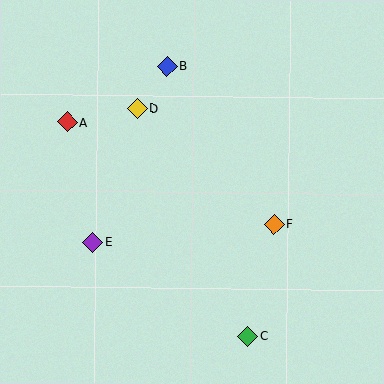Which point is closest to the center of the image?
Point F at (274, 224) is closest to the center.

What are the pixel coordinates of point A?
Point A is at (67, 122).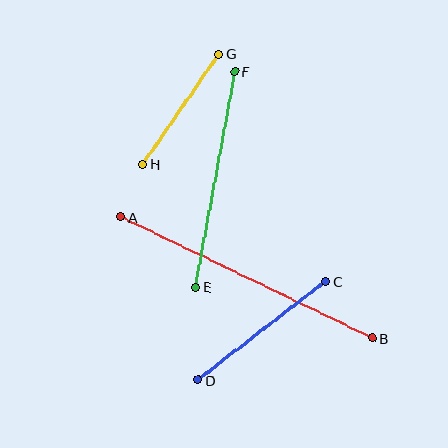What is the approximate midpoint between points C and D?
The midpoint is at approximately (262, 331) pixels.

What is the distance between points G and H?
The distance is approximately 134 pixels.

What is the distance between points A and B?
The distance is approximately 279 pixels.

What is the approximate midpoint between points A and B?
The midpoint is at approximately (247, 278) pixels.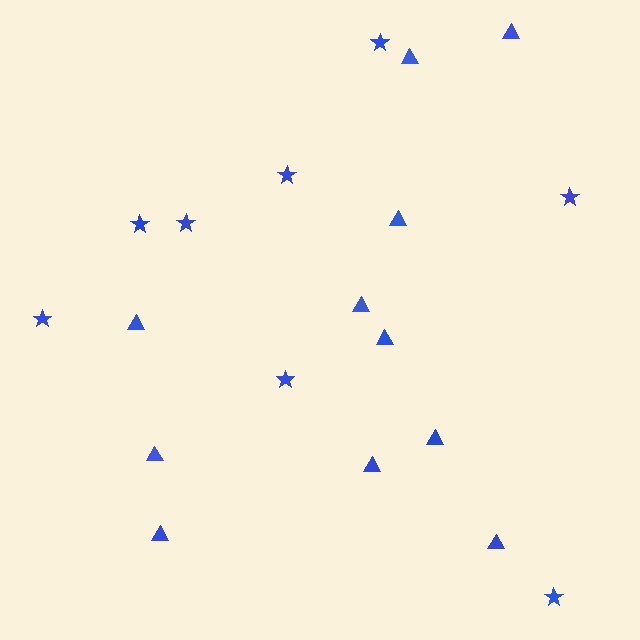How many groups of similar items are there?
There are 2 groups: one group of stars (8) and one group of triangles (11).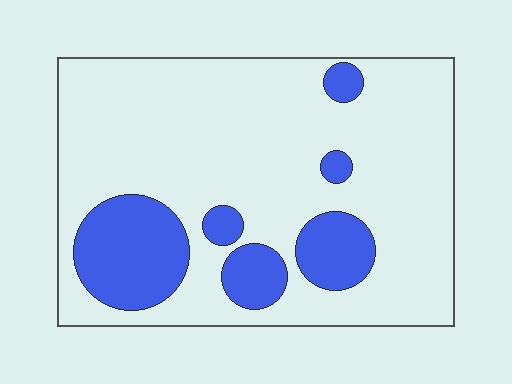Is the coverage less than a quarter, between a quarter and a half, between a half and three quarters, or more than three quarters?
Less than a quarter.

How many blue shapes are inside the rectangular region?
6.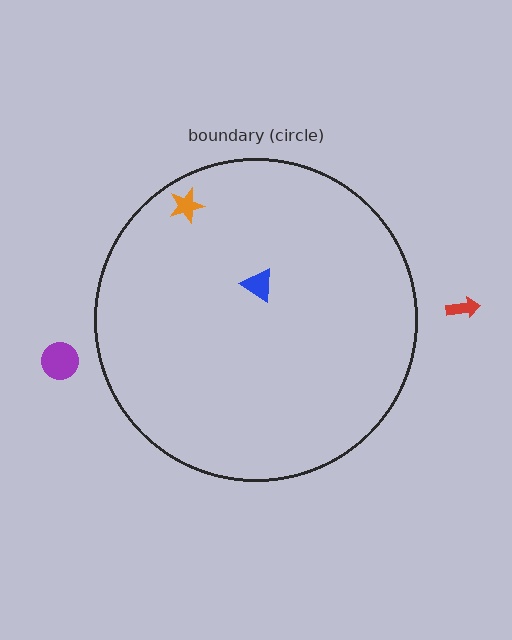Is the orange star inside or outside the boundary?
Inside.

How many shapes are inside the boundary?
2 inside, 2 outside.